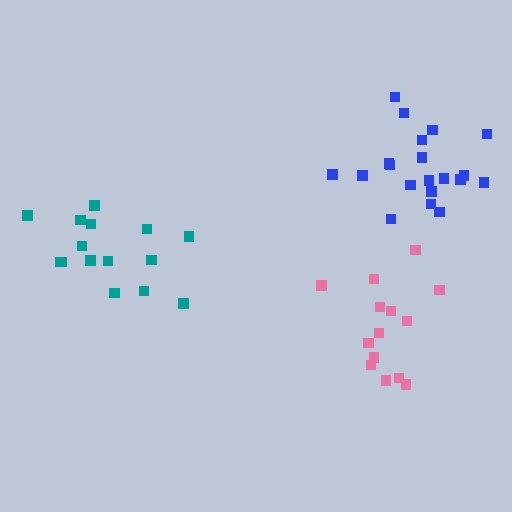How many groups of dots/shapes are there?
There are 3 groups.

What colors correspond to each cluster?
The clusters are colored: pink, teal, blue.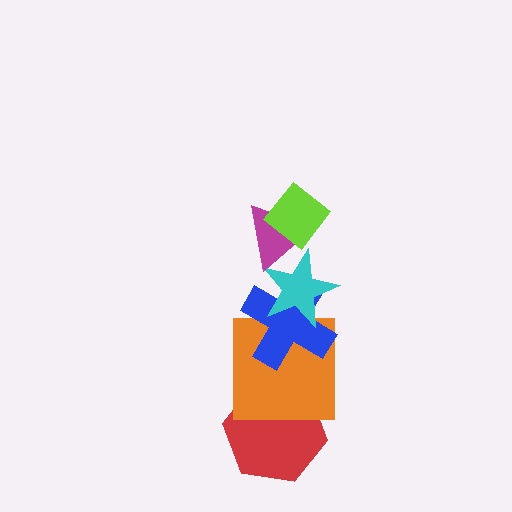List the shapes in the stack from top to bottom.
From top to bottom: the lime diamond, the magenta triangle, the cyan star, the blue cross, the orange square, the red hexagon.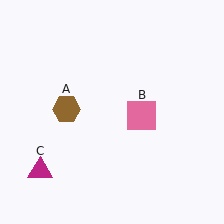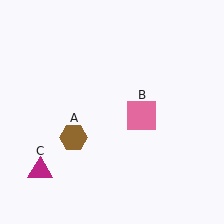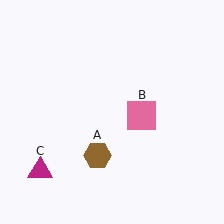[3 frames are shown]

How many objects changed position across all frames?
1 object changed position: brown hexagon (object A).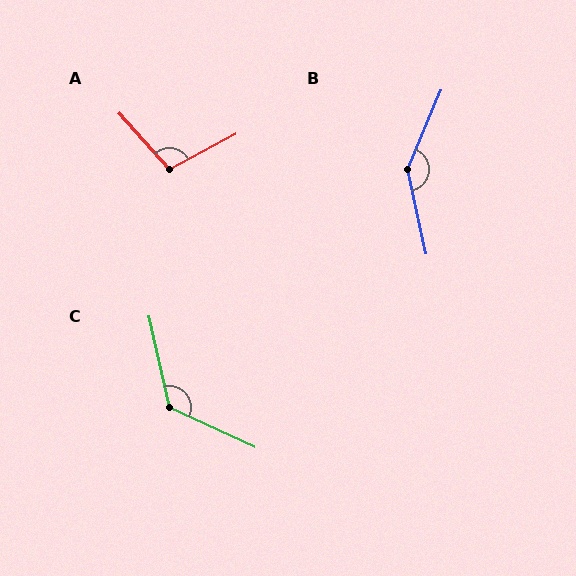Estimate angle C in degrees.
Approximately 127 degrees.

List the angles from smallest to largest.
A (104°), C (127°), B (145°).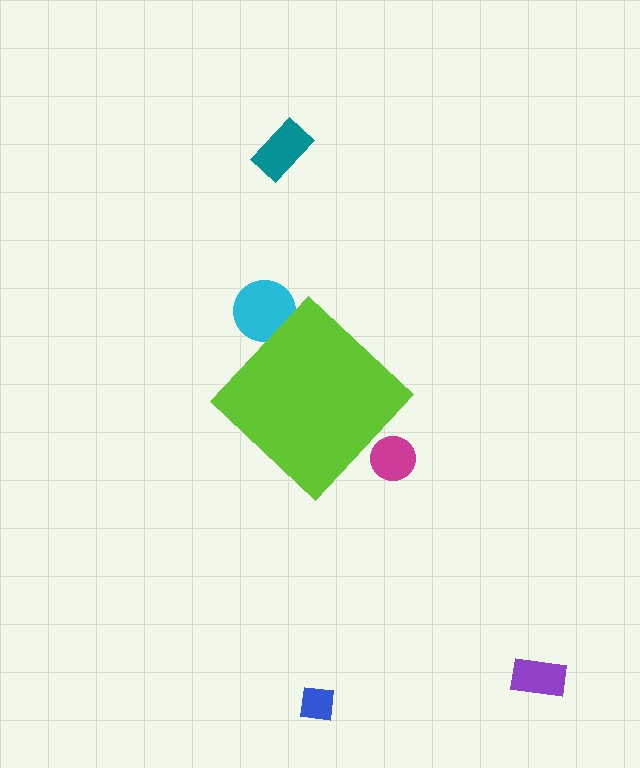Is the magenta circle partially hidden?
Yes, the magenta circle is partially hidden behind the lime diamond.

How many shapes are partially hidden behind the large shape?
2 shapes are partially hidden.